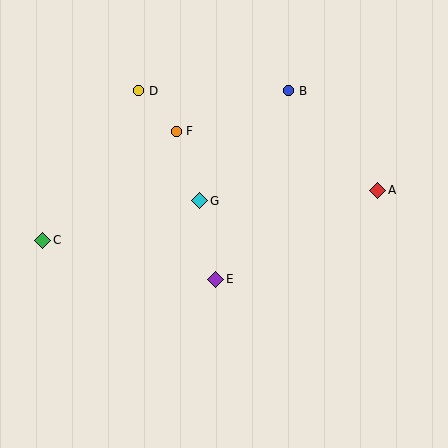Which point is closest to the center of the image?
Point G at (200, 201) is closest to the center.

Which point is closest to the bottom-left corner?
Point C is closest to the bottom-left corner.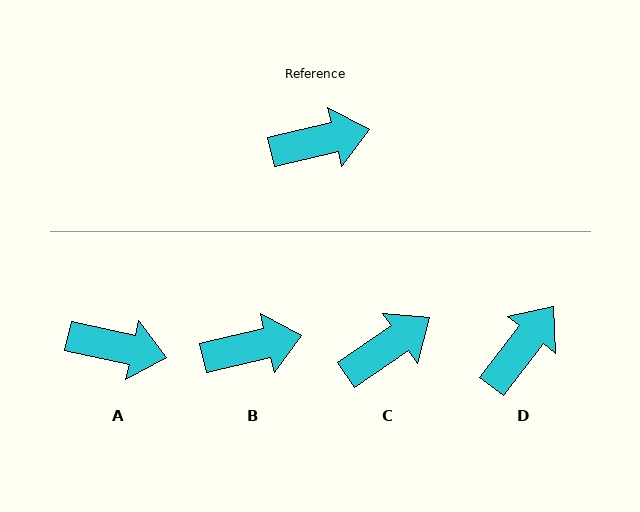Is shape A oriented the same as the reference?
No, it is off by about 25 degrees.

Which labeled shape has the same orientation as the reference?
B.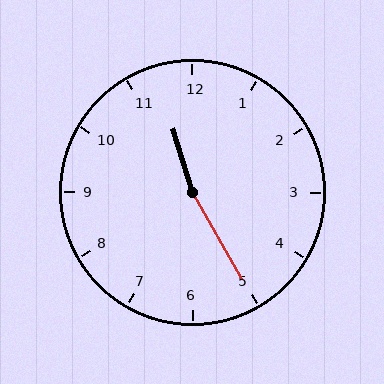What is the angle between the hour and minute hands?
Approximately 168 degrees.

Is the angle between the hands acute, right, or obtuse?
It is obtuse.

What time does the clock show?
11:25.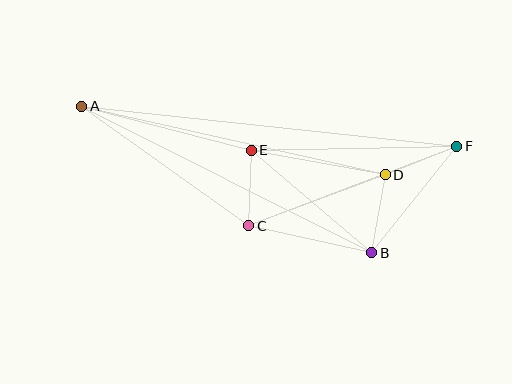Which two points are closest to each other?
Points C and E are closest to each other.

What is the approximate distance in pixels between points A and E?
The distance between A and E is approximately 175 pixels.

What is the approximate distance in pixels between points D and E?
The distance between D and E is approximately 136 pixels.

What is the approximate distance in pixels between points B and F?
The distance between B and F is approximately 137 pixels.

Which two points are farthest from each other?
Points A and F are farthest from each other.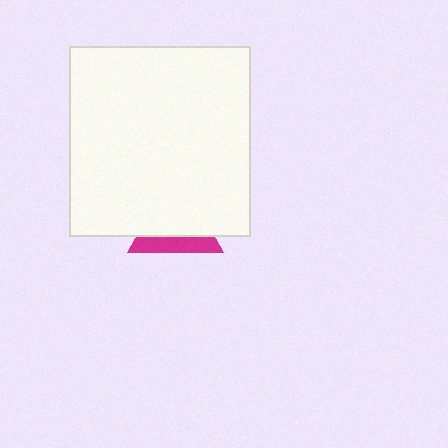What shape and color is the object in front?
The object in front is a white rectangle.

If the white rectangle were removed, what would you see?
You would see the complete magenta triangle.